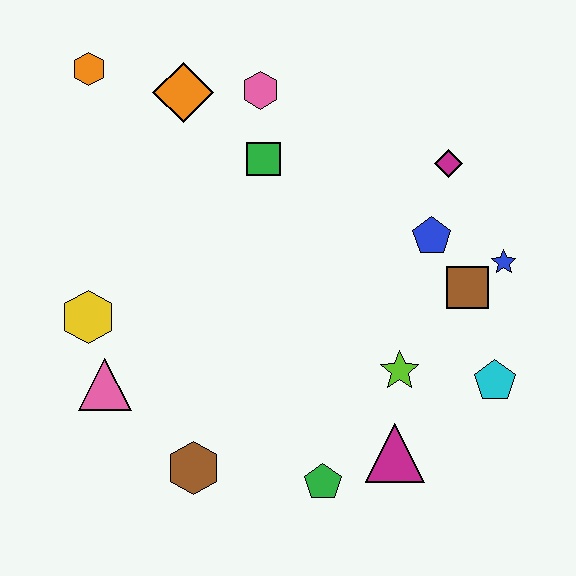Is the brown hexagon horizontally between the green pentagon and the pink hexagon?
No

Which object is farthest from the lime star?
The orange hexagon is farthest from the lime star.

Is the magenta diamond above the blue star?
Yes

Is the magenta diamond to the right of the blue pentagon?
Yes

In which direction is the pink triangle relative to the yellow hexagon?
The pink triangle is below the yellow hexagon.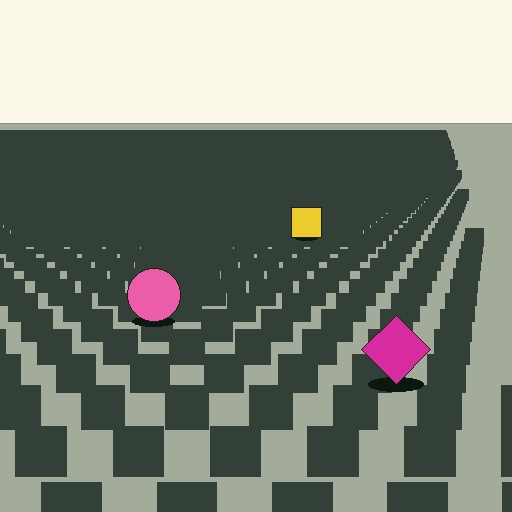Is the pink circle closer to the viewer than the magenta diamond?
No. The magenta diamond is closer — you can tell from the texture gradient: the ground texture is coarser near it.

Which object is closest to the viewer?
The magenta diamond is closest. The texture marks near it are larger and more spread out.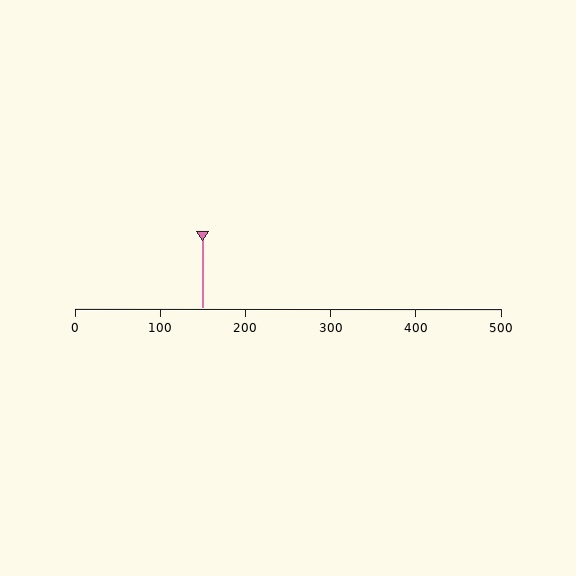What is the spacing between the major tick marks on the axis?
The major ticks are spaced 100 apart.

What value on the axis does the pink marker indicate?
The marker indicates approximately 150.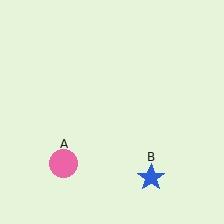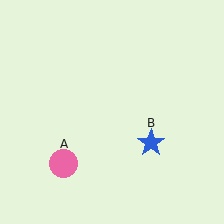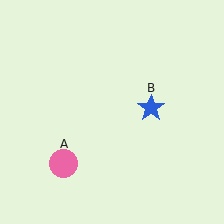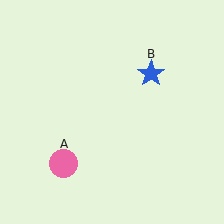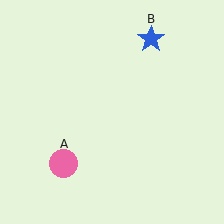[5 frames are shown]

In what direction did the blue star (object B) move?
The blue star (object B) moved up.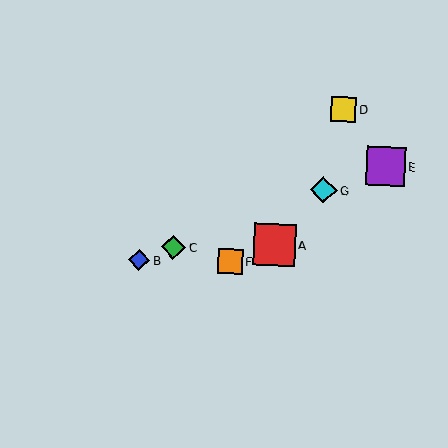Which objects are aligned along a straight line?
Objects B, C, E, G are aligned along a straight line.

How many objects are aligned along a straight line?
4 objects (B, C, E, G) are aligned along a straight line.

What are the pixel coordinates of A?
Object A is at (275, 245).